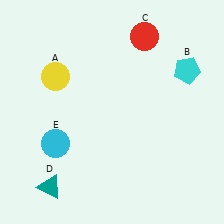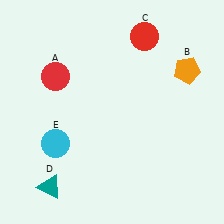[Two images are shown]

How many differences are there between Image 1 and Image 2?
There are 2 differences between the two images.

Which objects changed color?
A changed from yellow to red. B changed from cyan to orange.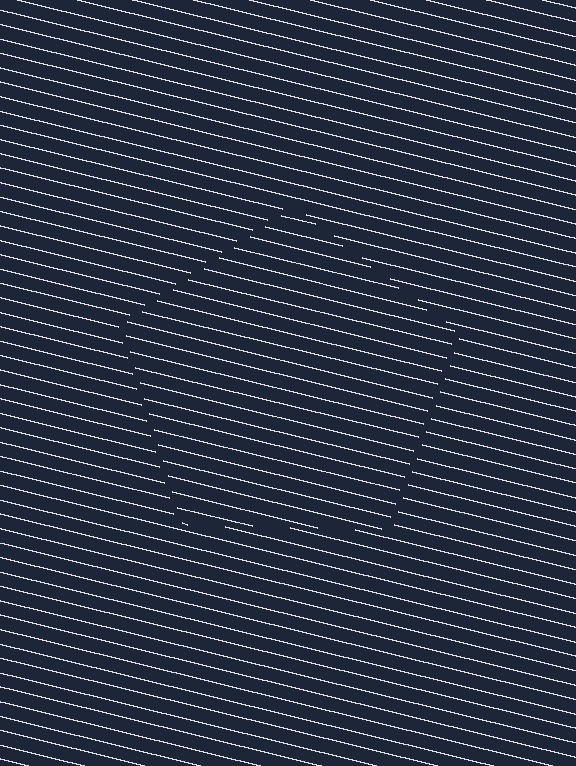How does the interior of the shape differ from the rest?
The interior of the shape contains the same grating, shifted by half a period — the contour is defined by the phase discontinuity where line-ends from the inner and outer gratings abut.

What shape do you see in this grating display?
An illusory pentagon. The interior of the shape contains the same grating, shifted by half a period — the contour is defined by the phase discontinuity where line-ends from the inner and outer gratings abut.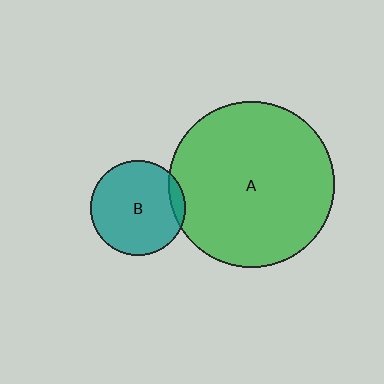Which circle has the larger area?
Circle A (green).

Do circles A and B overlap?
Yes.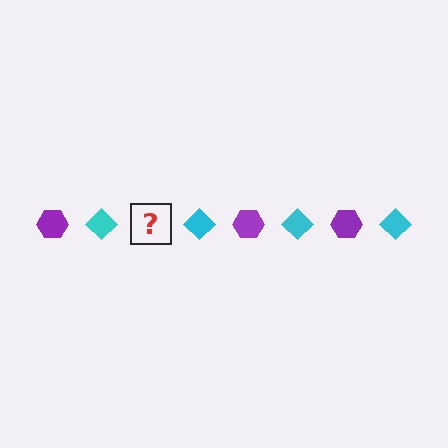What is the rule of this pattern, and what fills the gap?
The rule is that the pattern alternates between purple hexagon and cyan diamond. The gap should be filled with a purple hexagon.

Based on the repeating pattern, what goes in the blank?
The blank should be a purple hexagon.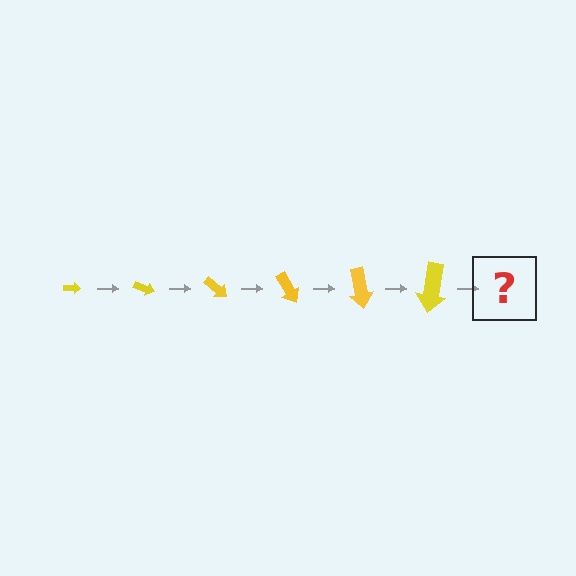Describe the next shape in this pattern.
It should be an arrow, larger than the previous one and rotated 120 degrees from the start.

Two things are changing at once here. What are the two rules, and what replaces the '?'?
The two rules are that the arrow grows larger each step and it rotates 20 degrees each step. The '?' should be an arrow, larger than the previous one and rotated 120 degrees from the start.